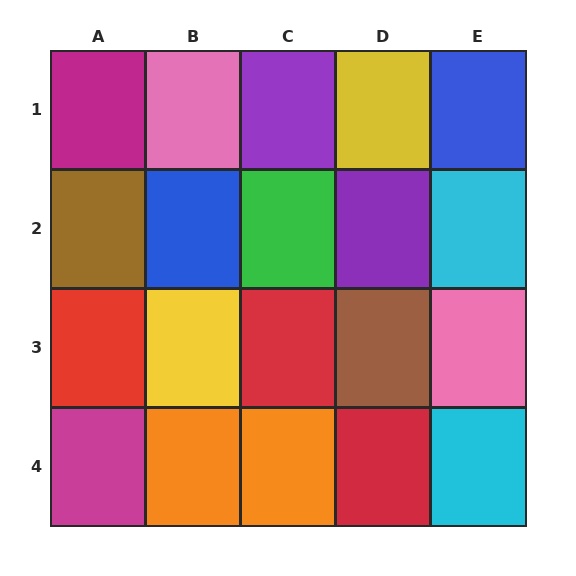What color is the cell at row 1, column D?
Yellow.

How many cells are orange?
2 cells are orange.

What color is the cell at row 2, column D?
Purple.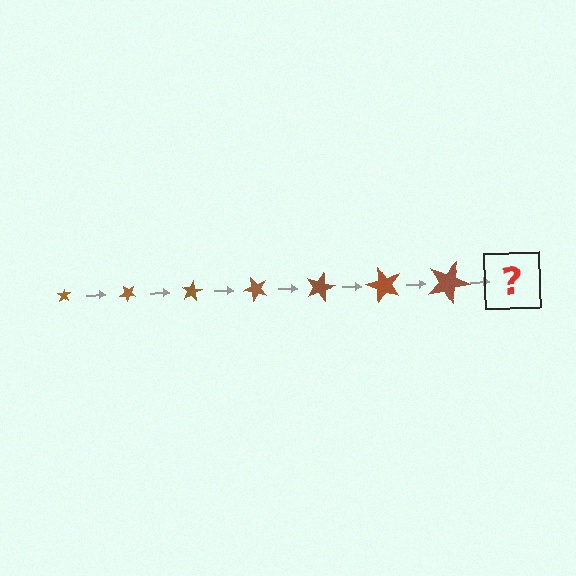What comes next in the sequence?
The next element should be a star, larger than the previous one and rotated 280 degrees from the start.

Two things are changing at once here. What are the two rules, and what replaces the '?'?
The two rules are that the star grows larger each step and it rotates 40 degrees each step. The '?' should be a star, larger than the previous one and rotated 280 degrees from the start.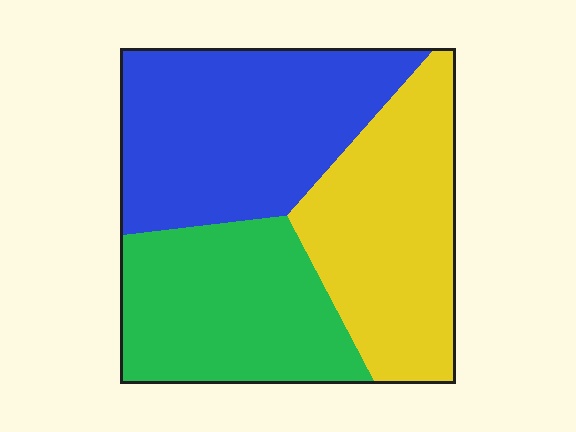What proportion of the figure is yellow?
Yellow covers 33% of the figure.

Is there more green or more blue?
Blue.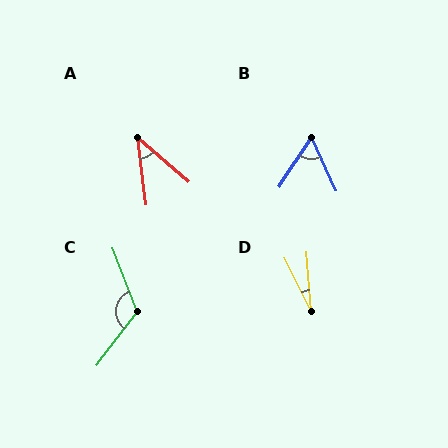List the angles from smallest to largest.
D (22°), A (42°), B (57°), C (121°).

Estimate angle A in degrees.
Approximately 42 degrees.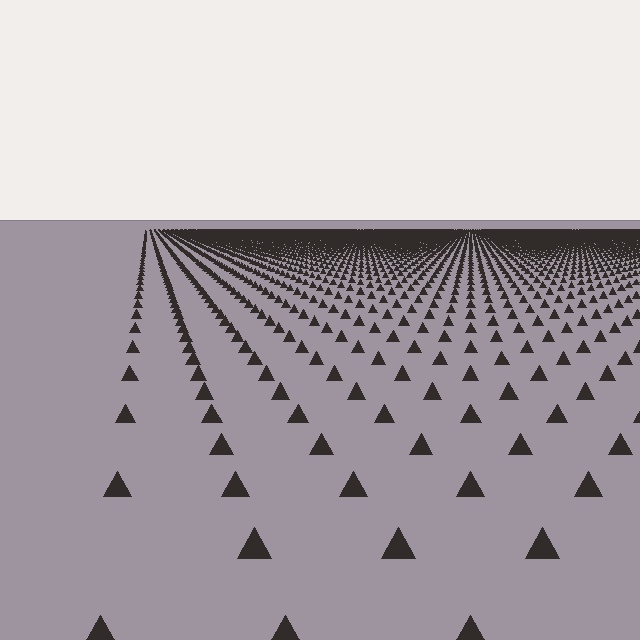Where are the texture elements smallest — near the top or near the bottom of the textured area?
Near the top.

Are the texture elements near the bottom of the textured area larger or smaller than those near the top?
Larger. Near the bottom, elements are closer to the viewer and appear at a bigger on-screen size.